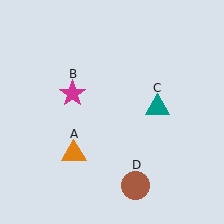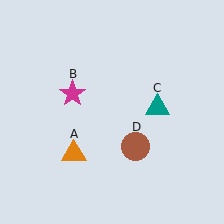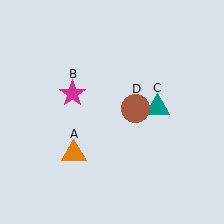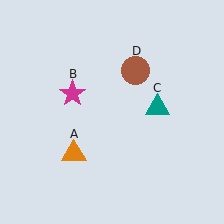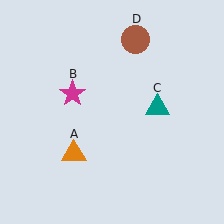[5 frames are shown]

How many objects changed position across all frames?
1 object changed position: brown circle (object D).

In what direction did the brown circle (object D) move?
The brown circle (object D) moved up.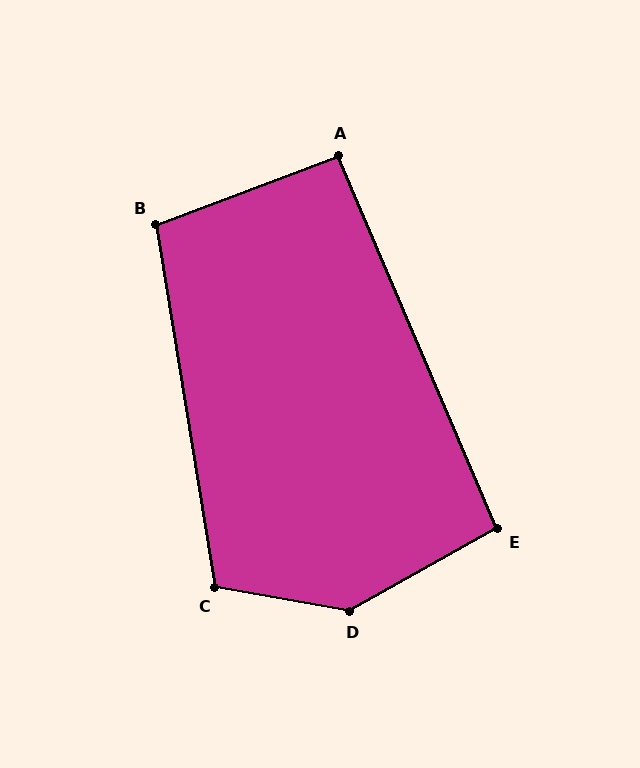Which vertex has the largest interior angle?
D, at approximately 141 degrees.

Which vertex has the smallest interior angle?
A, at approximately 93 degrees.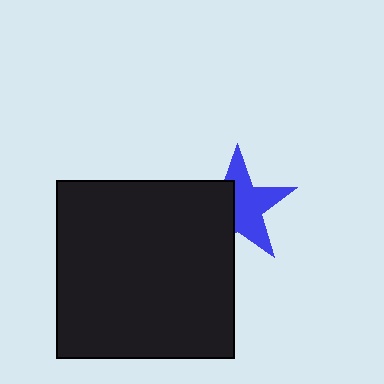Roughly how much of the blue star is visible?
About half of it is visible (roughly 57%).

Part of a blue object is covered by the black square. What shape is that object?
It is a star.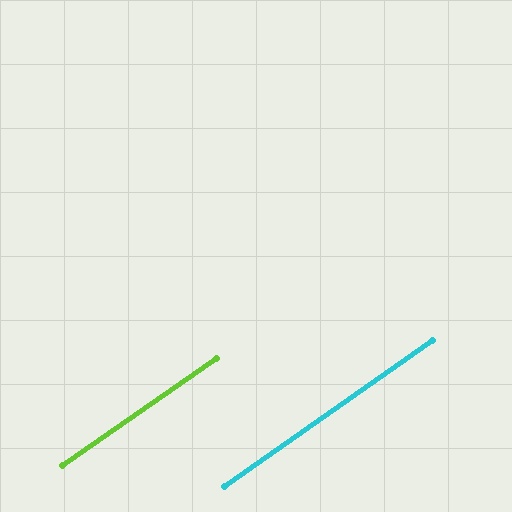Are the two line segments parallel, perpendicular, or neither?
Parallel — their directions differ by only 0.2°.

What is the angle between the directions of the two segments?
Approximately 0 degrees.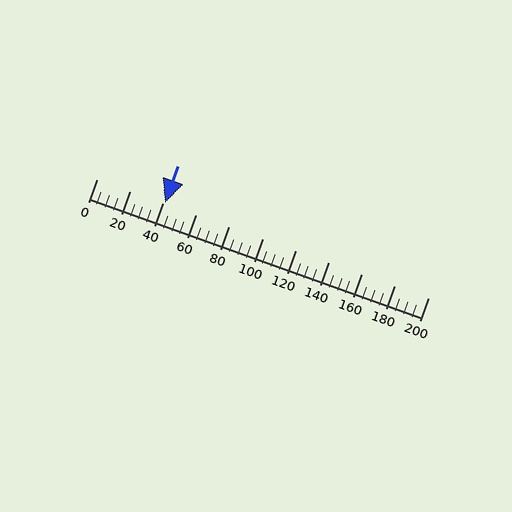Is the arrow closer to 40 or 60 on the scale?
The arrow is closer to 40.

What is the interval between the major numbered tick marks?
The major tick marks are spaced 20 units apart.